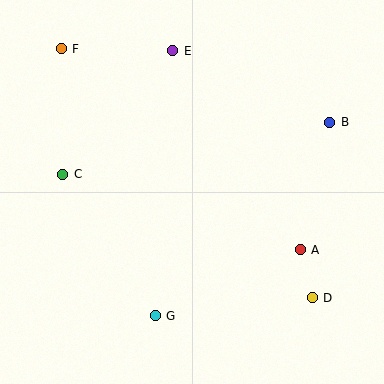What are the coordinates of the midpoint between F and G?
The midpoint between F and G is at (108, 182).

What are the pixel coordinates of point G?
Point G is at (155, 316).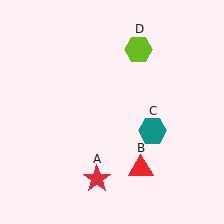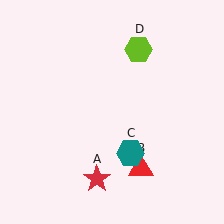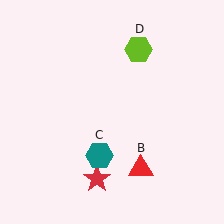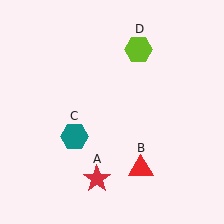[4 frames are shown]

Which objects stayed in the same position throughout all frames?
Red star (object A) and red triangle (object B) and lime hexagon (object D) remained stationary.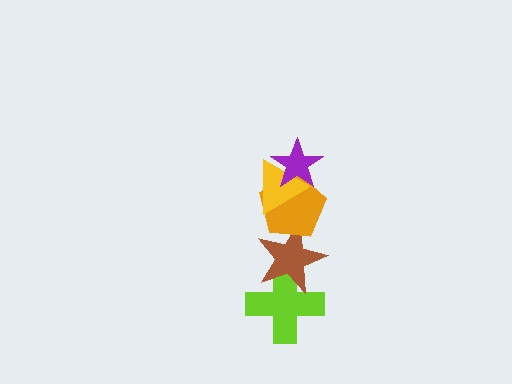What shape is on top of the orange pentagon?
The yellow triangle is on top of the orange pentagon.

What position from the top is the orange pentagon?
The orange pentagon is 3rd from the top.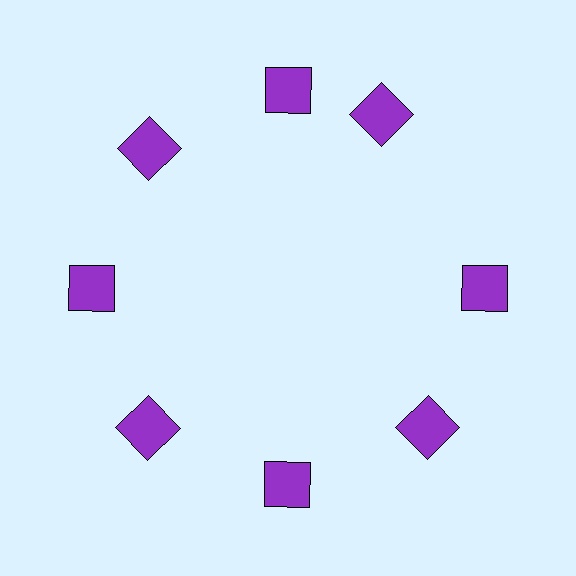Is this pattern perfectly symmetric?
No. The 8 purple squares are arranged in a ring, but one element near the 2 o'clock position is rotated out of alignment along the ring, breaking the 8-fold rotational symmetry.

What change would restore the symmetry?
The symmetry would be restored by rotating it back into even spacing with its neighbors so that all 8 squares sit at equal angles and equal distance from the center.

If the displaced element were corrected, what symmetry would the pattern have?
It would have 8-fold rotational symmetry — the pattern would map onto itself every 45 degrees.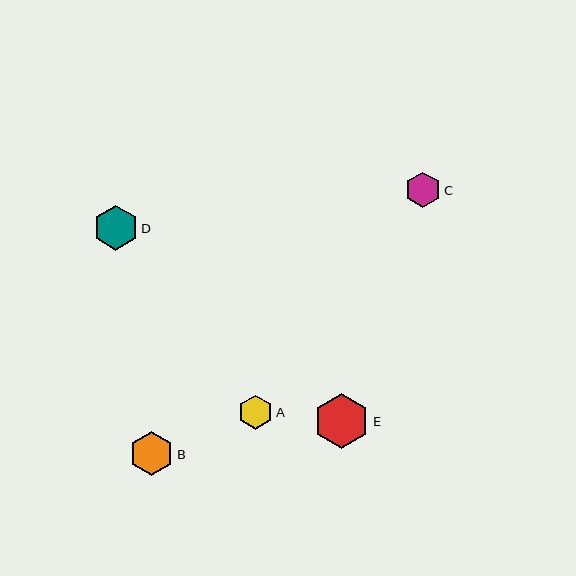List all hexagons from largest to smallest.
From largest to smallest: E, D, B, C, A.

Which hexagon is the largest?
Hexagon E is the largest with a size of approximately 55 pixels.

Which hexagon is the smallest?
Hexagon A is the smallest with a size of approximately 34 pixels.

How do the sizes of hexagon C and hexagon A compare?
Hexagon C and hexagon A are approximately the same size.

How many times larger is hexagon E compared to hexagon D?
Hexagon E is approximately 1.2 times the size of hexagon D.